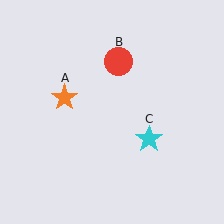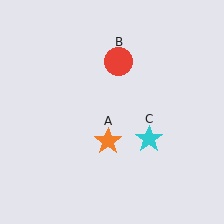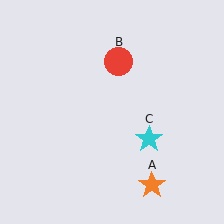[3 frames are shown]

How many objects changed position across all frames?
1 object changed position: orange star (object A).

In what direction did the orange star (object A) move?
The orange star (object A) moved down and to the right.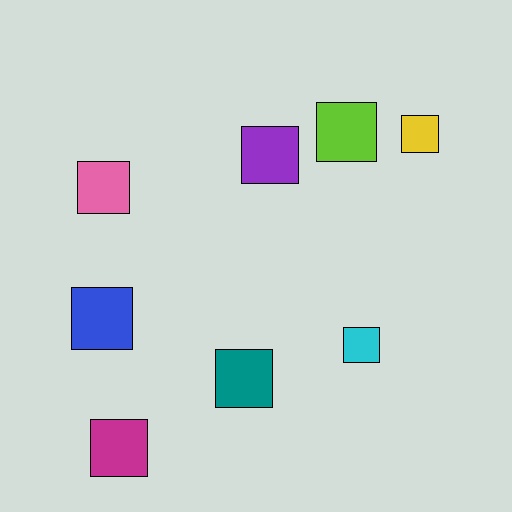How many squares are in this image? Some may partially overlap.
There are 8 squares.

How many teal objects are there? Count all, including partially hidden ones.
There is 1 teal object.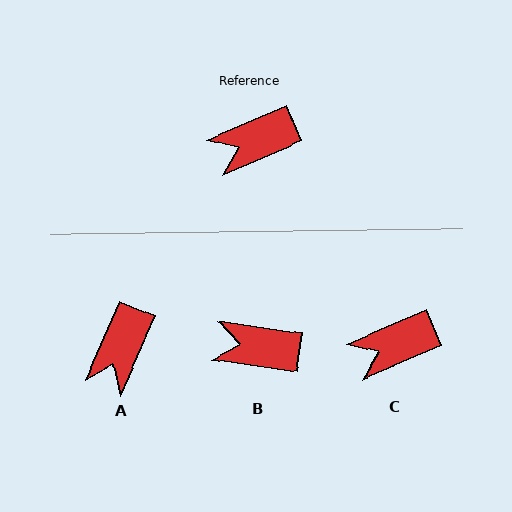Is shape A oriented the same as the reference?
No, it is off by about 43 degrees.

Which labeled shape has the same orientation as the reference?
C.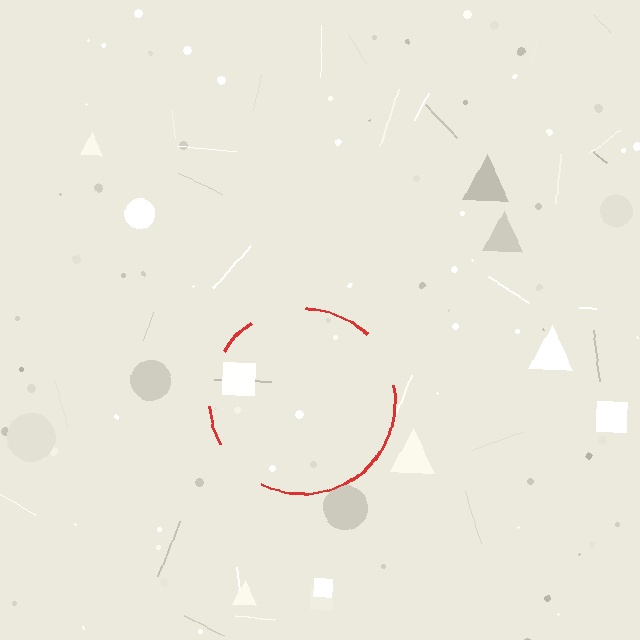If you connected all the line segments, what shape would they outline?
They would outline a circle.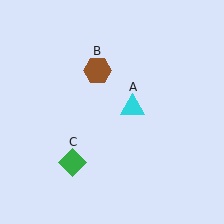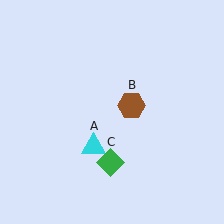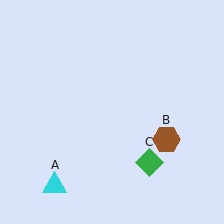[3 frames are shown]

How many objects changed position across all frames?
3 objects changed position: cyan triangle (object A), brown hexagon (object B), green diamond (object C).